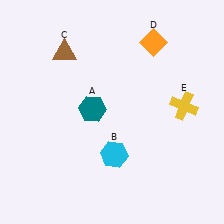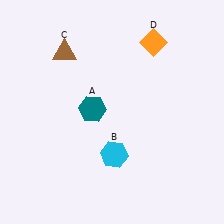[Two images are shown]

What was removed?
The yellow cross (E) was removed in Image 2.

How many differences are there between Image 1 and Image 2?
There is 1 difference between the two images.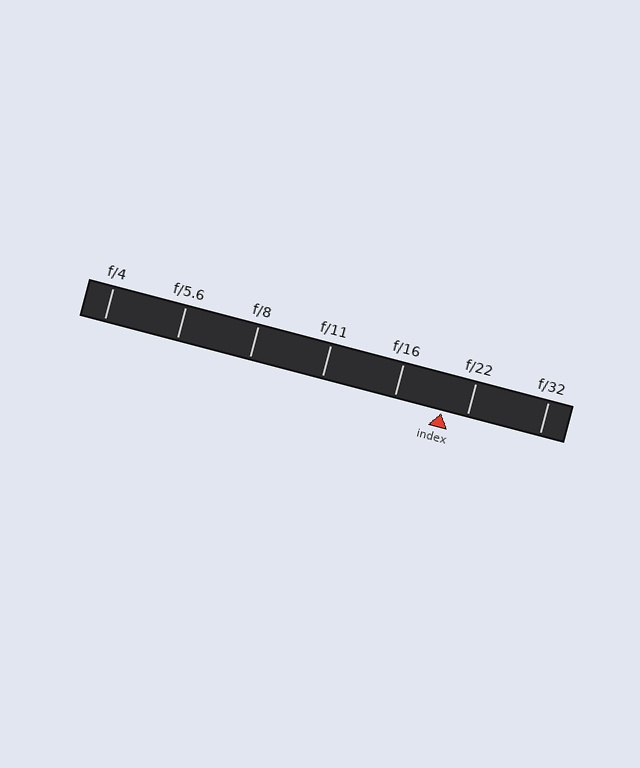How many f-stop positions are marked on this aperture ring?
There are 7 f-stop positions marked.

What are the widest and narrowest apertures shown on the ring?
The widest aperture shown is f/4 and the narrowest is f/32.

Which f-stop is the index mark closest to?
The index mark is closest to f/22.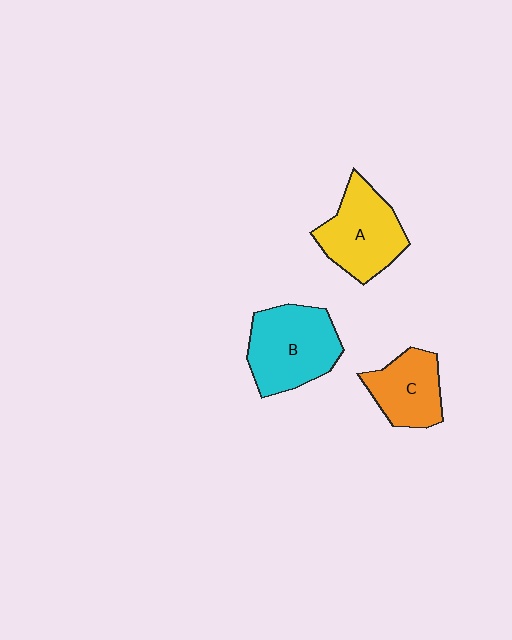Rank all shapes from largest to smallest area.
From largest to smallest: B (cyan), A (yellow), C (orange).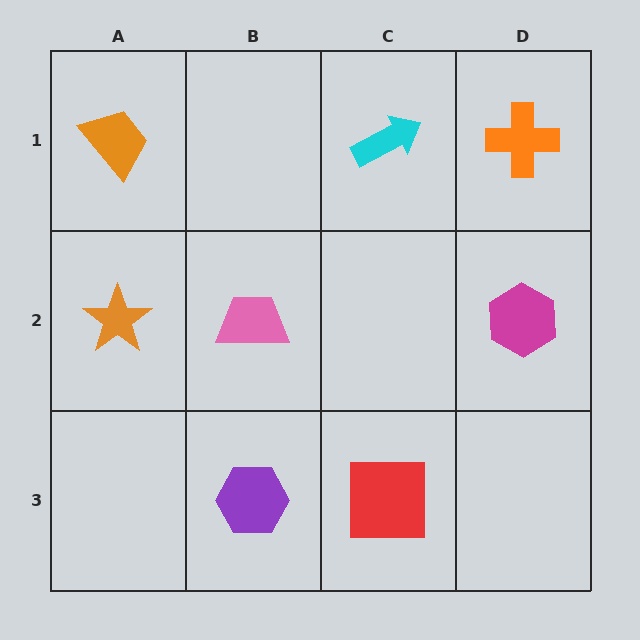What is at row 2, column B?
A pink trapezoid.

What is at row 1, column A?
An orange trapezoid.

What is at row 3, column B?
A purple hexagon.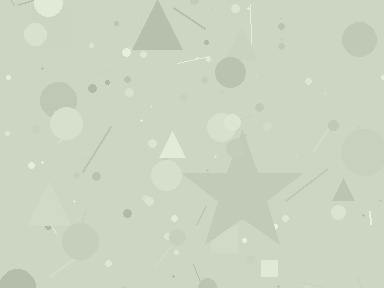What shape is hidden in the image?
A star is hidden in the image.